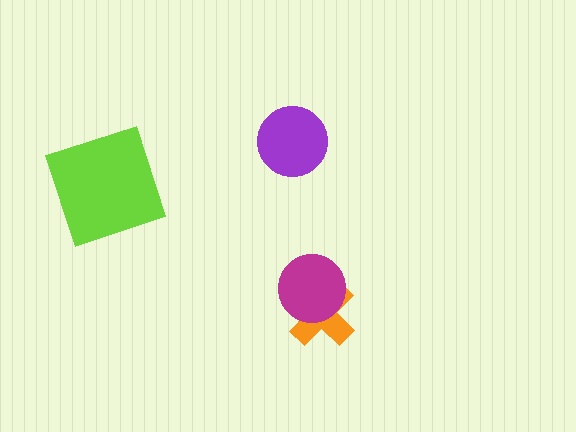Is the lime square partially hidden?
No, no other shape covers it.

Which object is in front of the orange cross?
The magenta circle is in front of the orange cross.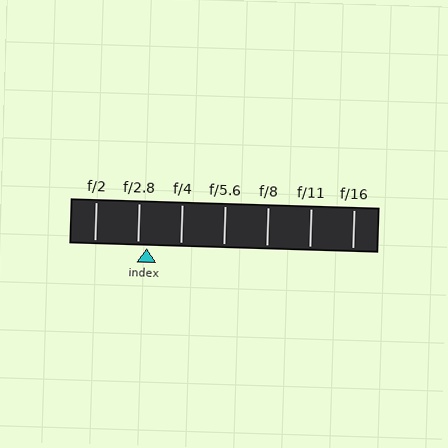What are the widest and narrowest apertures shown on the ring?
The widest aperture shown is f/2 and the narrowest is f/16.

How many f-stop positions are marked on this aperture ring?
There are 7 f-stop positions marked.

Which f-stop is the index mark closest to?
The index mark is closest to f/2.8.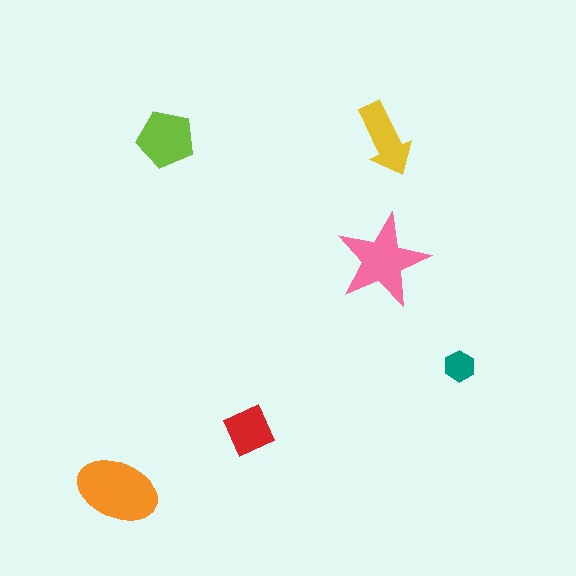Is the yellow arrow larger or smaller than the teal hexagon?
Larger.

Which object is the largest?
The orange ellipse.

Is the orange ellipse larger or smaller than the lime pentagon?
Larger.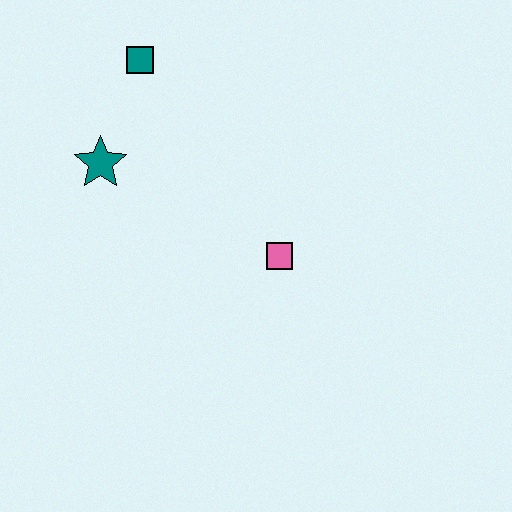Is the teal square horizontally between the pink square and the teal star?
Yes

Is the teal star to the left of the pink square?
Yes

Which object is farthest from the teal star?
The pink square is farthest from the teal star.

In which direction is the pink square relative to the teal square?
The pink square is below the teal square.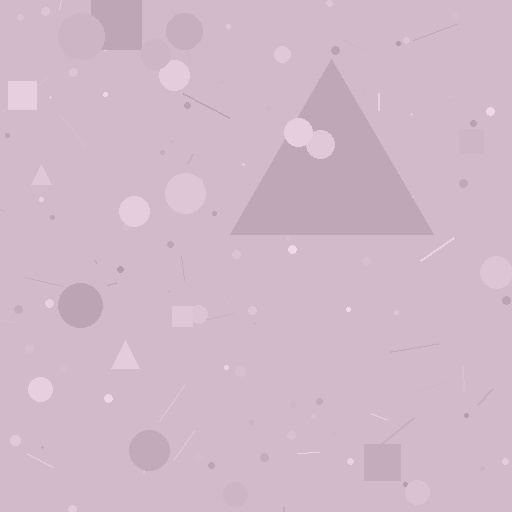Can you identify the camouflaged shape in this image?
The camouflaged shape is a triangle.